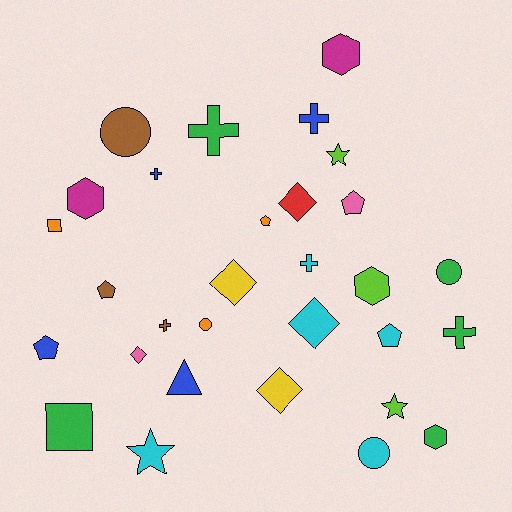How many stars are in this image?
There are 3 stars.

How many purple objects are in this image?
There are no purple objects.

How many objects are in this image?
There are 30 objects.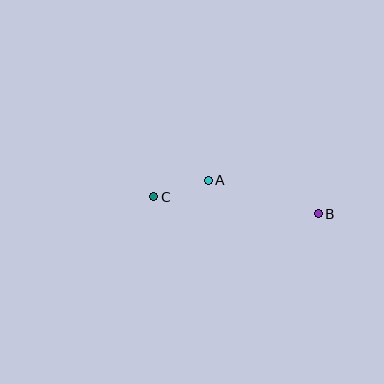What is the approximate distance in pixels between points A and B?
The distance between A and B is approximately 115 pixels.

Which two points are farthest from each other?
Points B and C are farthest from each other.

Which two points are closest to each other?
Points A and C are closest to each other.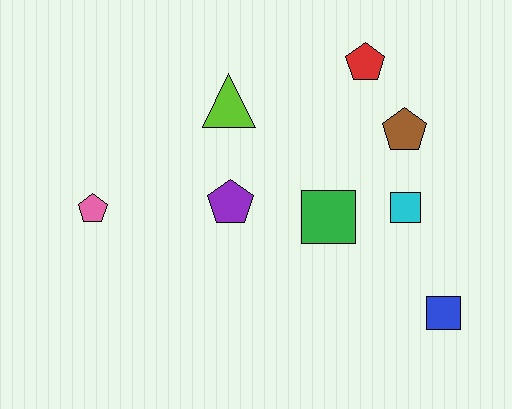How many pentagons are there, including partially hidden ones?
There are 4 pentagons.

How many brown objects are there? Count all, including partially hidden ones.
There is 1 brown object.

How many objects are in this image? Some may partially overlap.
There are 8 objects.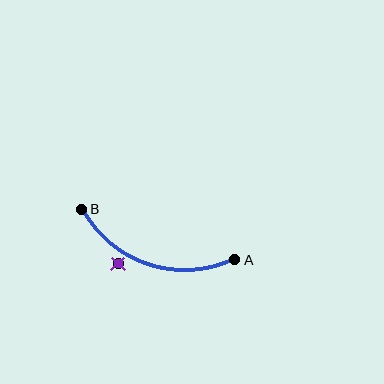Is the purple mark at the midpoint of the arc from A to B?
No — the purple mark does not lie on the arc at all. It sits slightly outside the curve.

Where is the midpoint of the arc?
The arc midpoint is the point on the curve farthest from the straight line joining A and B. It sits below that line.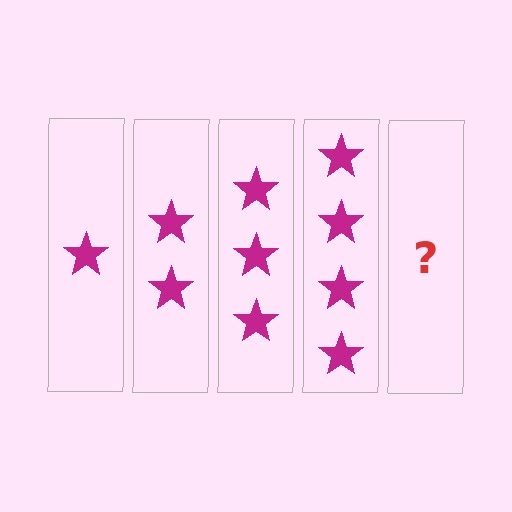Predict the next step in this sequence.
The next step is 5 stars.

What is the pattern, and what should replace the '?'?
The pattern is that each step adds one more star. The '?' should be 5 stars.